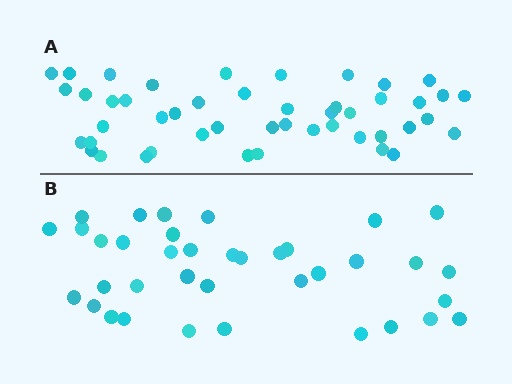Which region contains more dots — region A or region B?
Region A (the top region) has more dots.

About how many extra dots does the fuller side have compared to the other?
Region A has roughly 10 or so more dots than region B.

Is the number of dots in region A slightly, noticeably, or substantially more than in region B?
Region A has noticeably more, but not dramatically so. The ratio is roughly 1.3 to 1.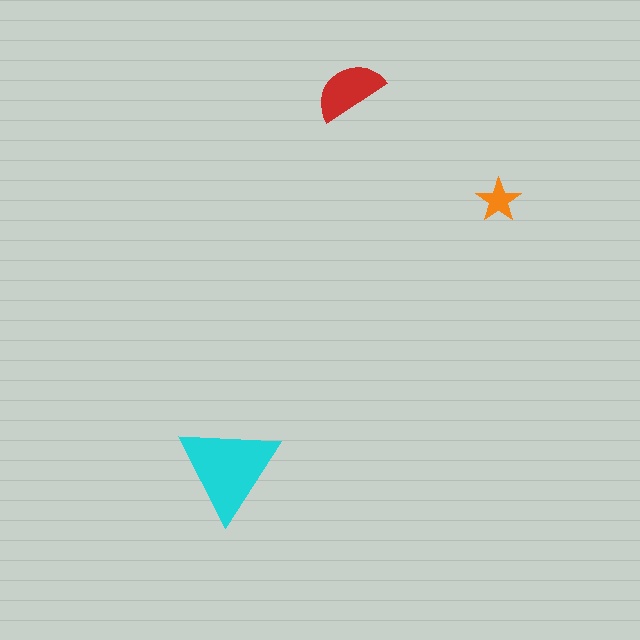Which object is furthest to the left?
The cyan triangle is leftmost.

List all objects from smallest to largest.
The orange star, the red semicircle, the cyan triangle.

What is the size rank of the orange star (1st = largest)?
3rd.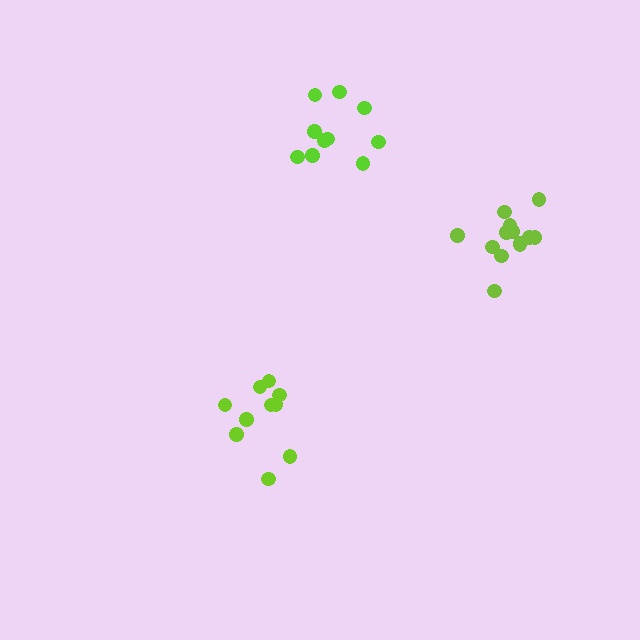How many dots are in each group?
Group 1: 10 dots, Group 2: 10 dots, Group 3: 13 dots (33 total).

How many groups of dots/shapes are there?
There are 3 groups.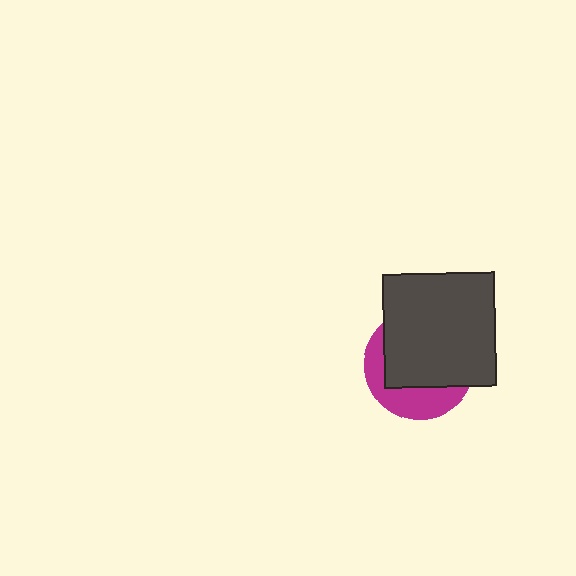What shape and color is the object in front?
The object in front is a dark gray rectangle.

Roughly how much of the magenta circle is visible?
A small part of it is visible (roughly 34%).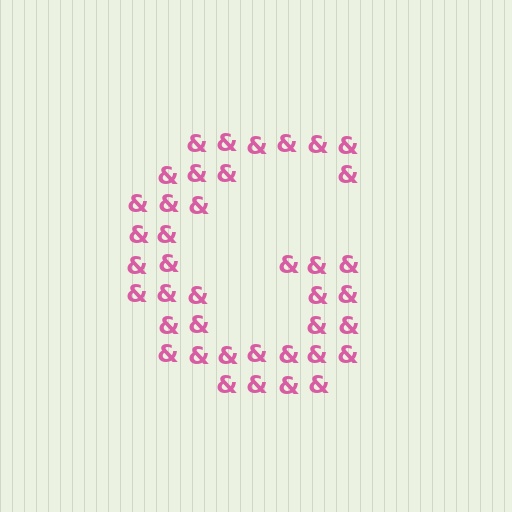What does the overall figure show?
The overall figure shows the letter G.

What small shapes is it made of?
It is made of small ampersands.